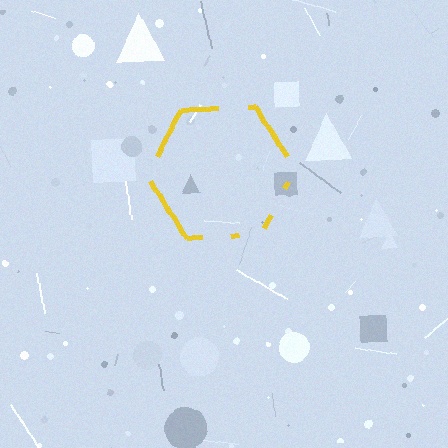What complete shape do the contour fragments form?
The contour fragments form a hexagon.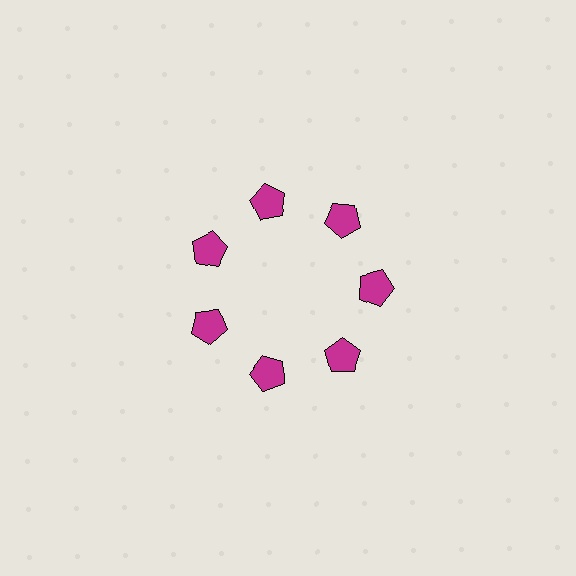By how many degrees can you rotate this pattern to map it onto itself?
The pattern maps onto itself every 51 degrees of rotation.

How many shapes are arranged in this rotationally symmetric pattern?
There are 7 shapes, arranged in 7 groups of 1.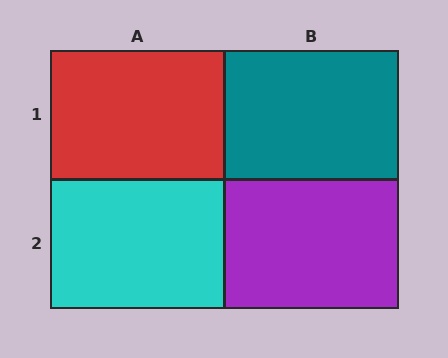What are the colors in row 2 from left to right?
Cyan, purple.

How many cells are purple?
1 cell is purple.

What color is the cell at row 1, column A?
Red.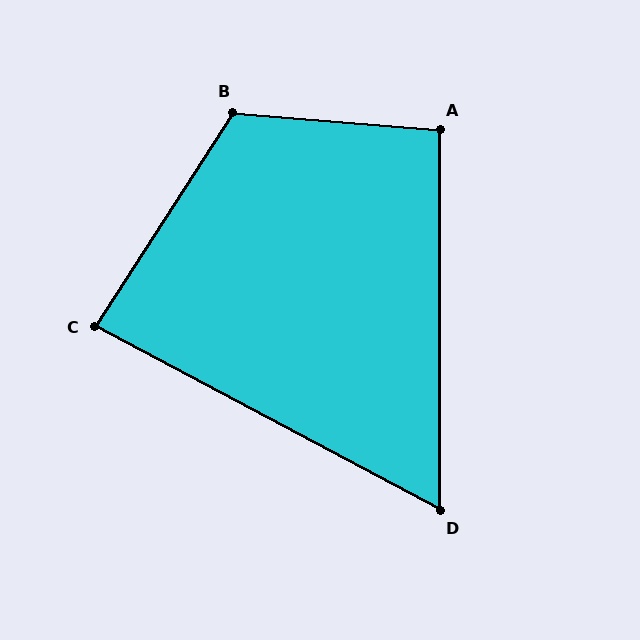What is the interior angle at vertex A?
Approximately 95 degrees (approximately right).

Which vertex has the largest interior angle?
B, at approximately 118 degrees.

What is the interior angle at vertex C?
Approximately 85 degrees (approximately right).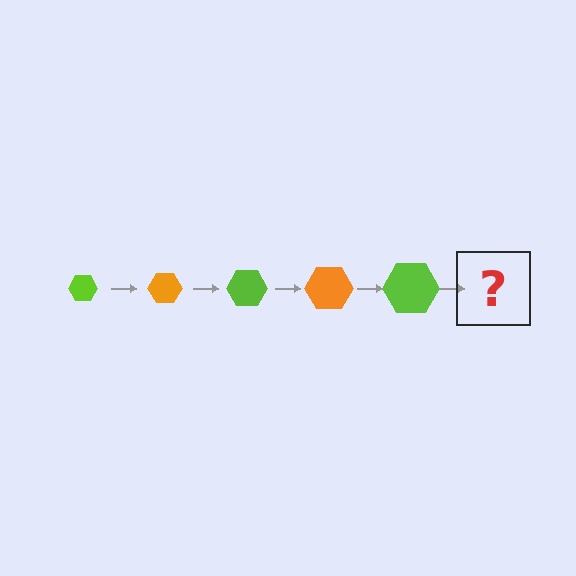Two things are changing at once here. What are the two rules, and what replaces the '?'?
The two rules are that the hexagon grows larger each step and the color cycles through lime and orange. The '?' should be an orange hexagon, larger than the previous one.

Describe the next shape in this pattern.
It should be an orange hexagon, larger than the previous one.